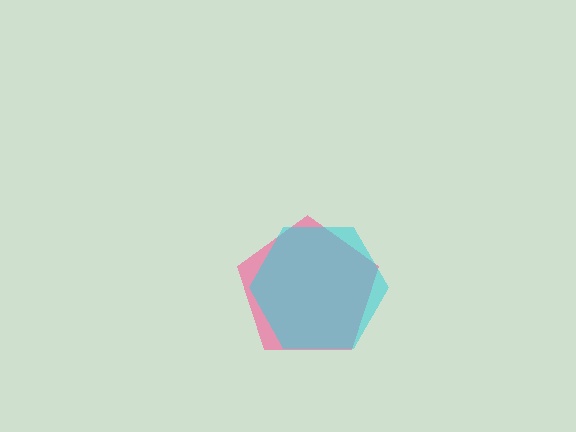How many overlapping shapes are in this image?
There are 2 overlapping shapes in the image.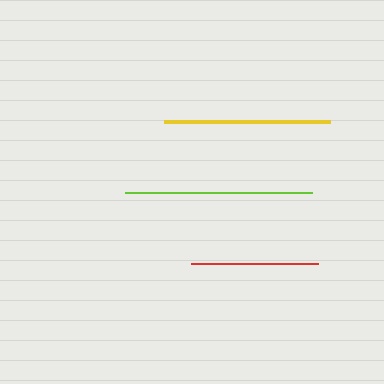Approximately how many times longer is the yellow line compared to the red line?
The yellow line is approximately 1.3 times the length of the red line.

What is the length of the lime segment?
The lime segment is approximately 187 pixels long.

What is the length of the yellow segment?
The yellow segment is approximately 166 pixels long.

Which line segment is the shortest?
The red line is the shortest at approximately 127 pixels.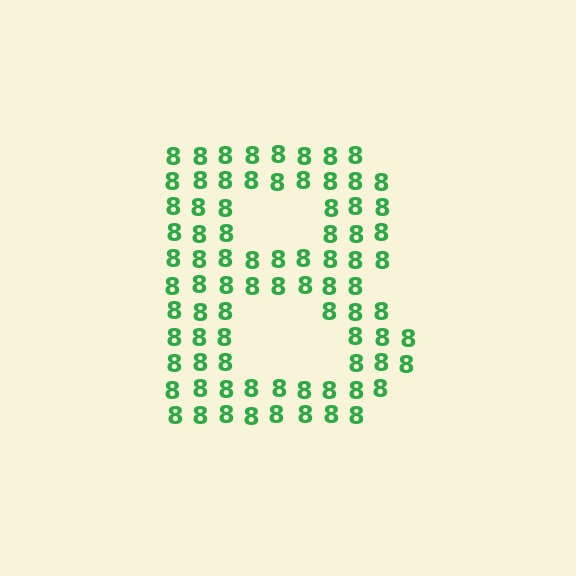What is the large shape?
The large shape is the letter B.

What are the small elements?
The small elements are digit 8's.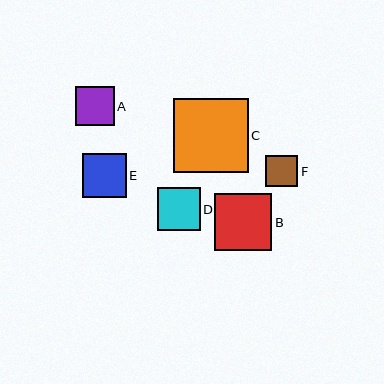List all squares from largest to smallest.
From largest to smallest: C, B, E, D, A, F.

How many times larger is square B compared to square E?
Square B is approximately 1.3 times the size of square E.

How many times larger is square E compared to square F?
Square E is approximately 1.4 times the size of square F.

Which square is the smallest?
Square F is the smallest with a size of approximately 32 pixels.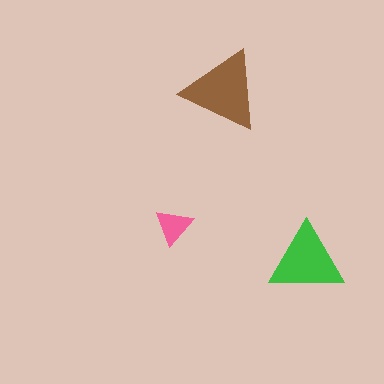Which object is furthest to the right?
The green triangle is rightmost.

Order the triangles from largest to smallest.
the brown one, the green one, the pink one.